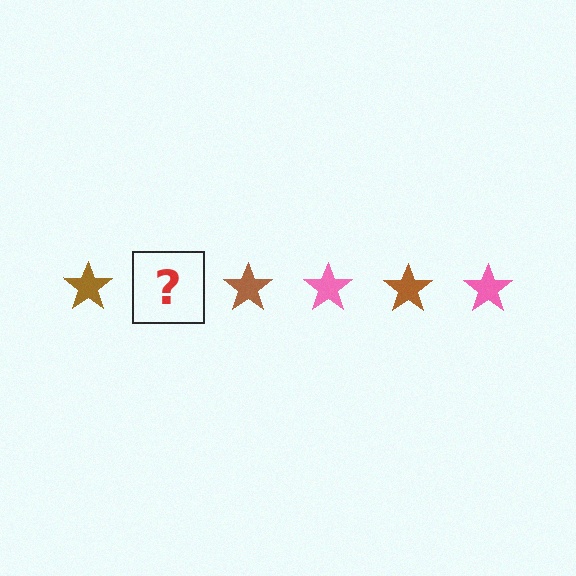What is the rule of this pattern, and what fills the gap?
The rule is that the pattern cycles through brown, pink stars. The gap should be filled with a pink star.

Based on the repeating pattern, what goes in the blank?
The blank should be a pink star.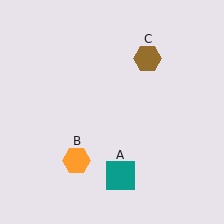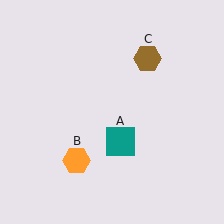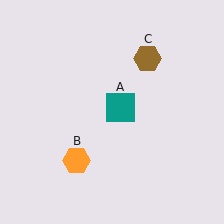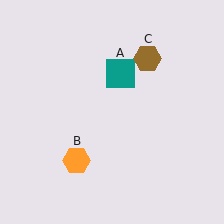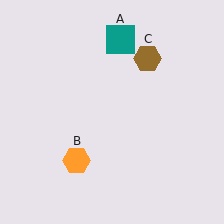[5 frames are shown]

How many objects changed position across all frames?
1 object changed position: teal square (object A).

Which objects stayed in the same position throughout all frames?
Orange hexagon (object B) and brown hexagon (object C) remained stationary.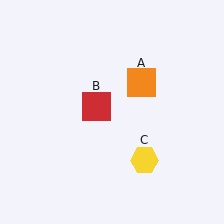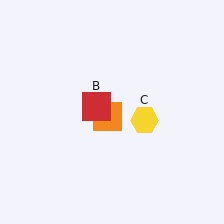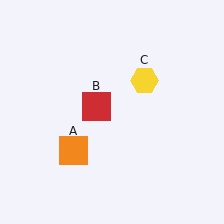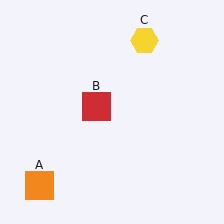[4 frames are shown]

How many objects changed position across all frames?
2 objects changed position: orange square (object A), yellow hexagon (object C).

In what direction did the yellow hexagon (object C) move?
The yellow hexagon (object C) moved up.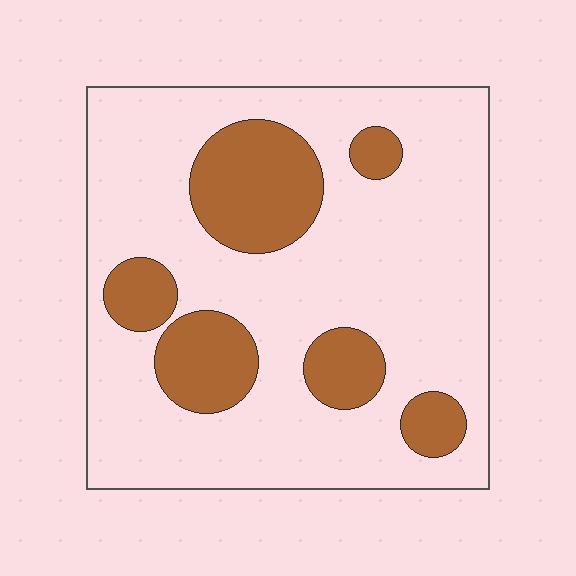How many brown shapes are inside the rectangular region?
6.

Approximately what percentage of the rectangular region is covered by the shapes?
Approximately 25%.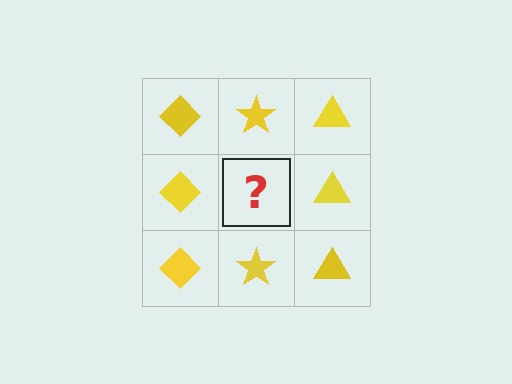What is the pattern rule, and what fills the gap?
The rule is that each column has a consistent shape. The gap should be filled with a yellow star.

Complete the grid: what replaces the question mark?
The question mark should be replaced with a yellow star.